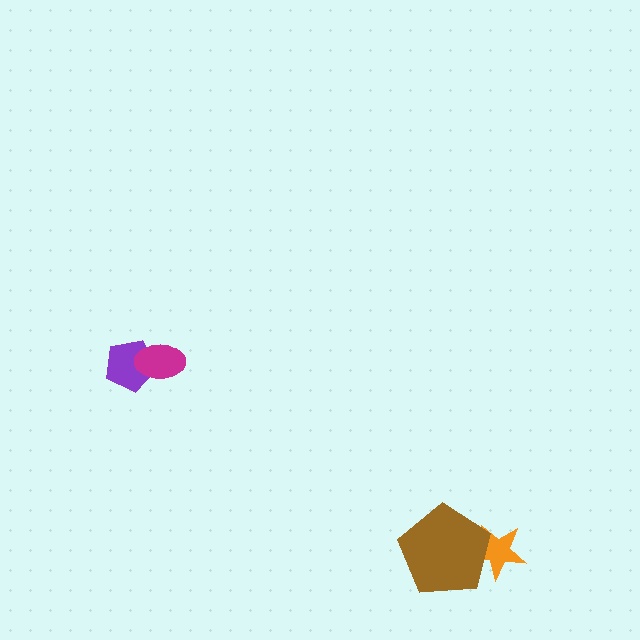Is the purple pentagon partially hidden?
Yes, it is partially covered by another shape.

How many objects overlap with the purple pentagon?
1 object overlaps with the purple pentagon.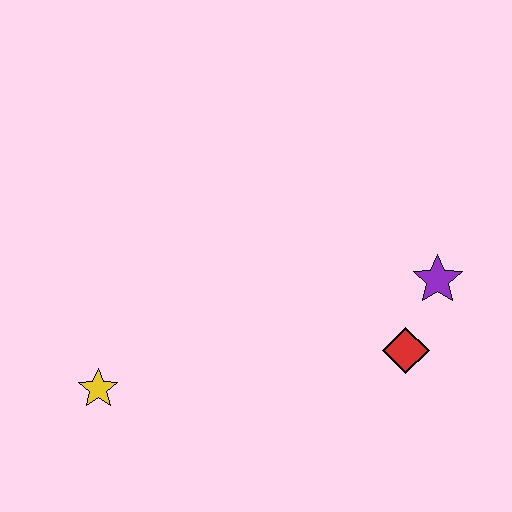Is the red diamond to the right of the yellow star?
Yes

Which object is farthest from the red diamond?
The yellow star is farthest from the red diamond.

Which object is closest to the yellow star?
The red diamond is closest to the yellow star.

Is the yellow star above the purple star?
No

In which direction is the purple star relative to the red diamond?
The purple star is above the red diamond.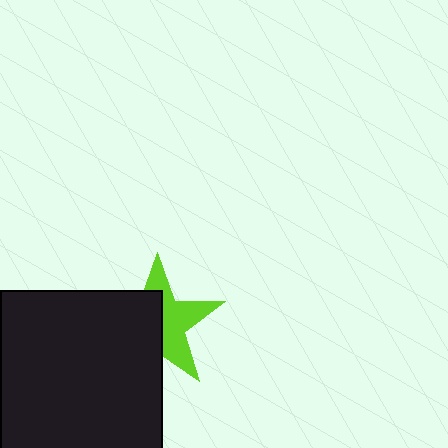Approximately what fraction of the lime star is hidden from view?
Roughly 52% of the lime star is hidden behind the black rectangle.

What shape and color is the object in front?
The object in front is a black rectangle.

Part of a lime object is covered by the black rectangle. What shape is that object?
It is a star.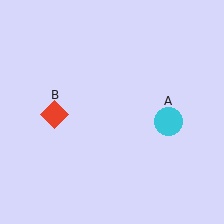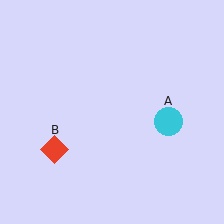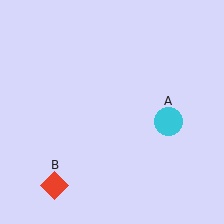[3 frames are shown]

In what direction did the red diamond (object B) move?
The red diamond (object B) moved down.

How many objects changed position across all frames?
1 object changed position: red diamond (object B).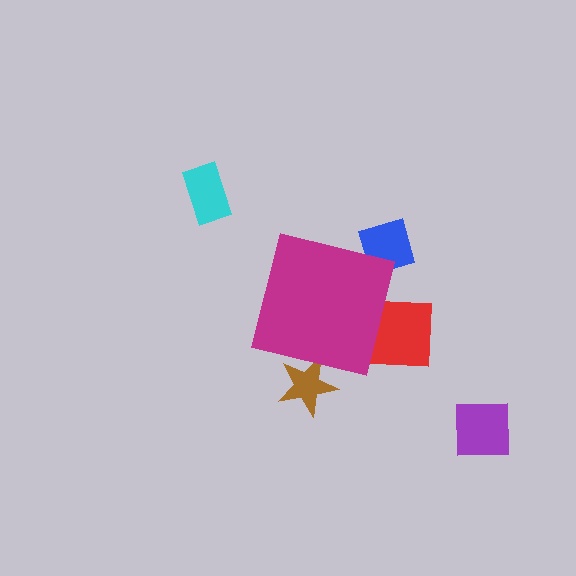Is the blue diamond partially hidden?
Yes, the blue diamond is partially hidden behind the magenta square.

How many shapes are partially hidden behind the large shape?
3 shapes are partially hidden.